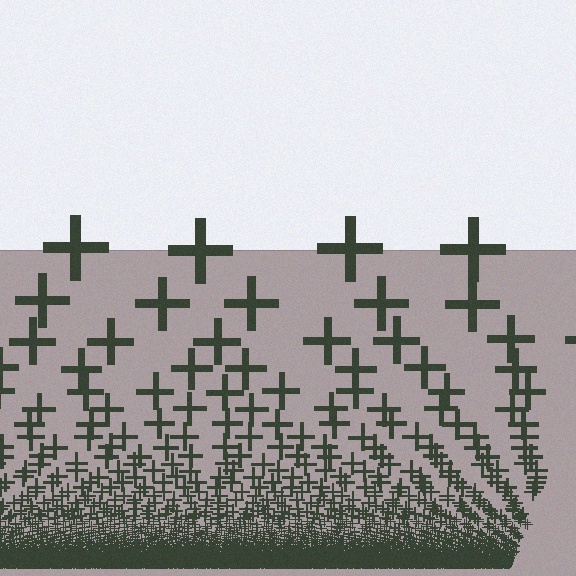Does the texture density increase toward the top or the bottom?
Density increases toward the bottom.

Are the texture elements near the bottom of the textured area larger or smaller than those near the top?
Smaller. The gradient is inverted — elements near the bottom are smaller and denser.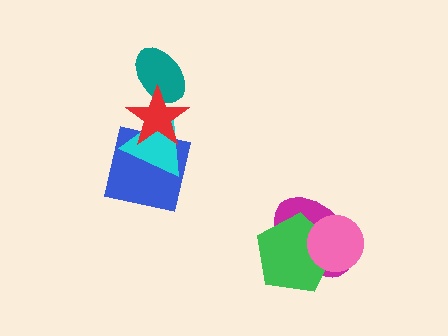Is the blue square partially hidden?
Yes, it is partially covered by another shape.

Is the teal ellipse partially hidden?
Yes, it is partially covered by another shape.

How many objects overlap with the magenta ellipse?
2 objects overlap with the magenta ellipse.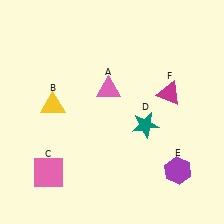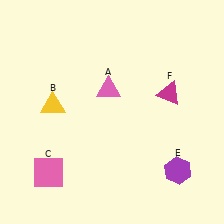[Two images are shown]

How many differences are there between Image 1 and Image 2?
There is 1 difference between the two images.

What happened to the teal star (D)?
The teal star (D) was removed in Image 2. It was in the bottom-right area of Image 1.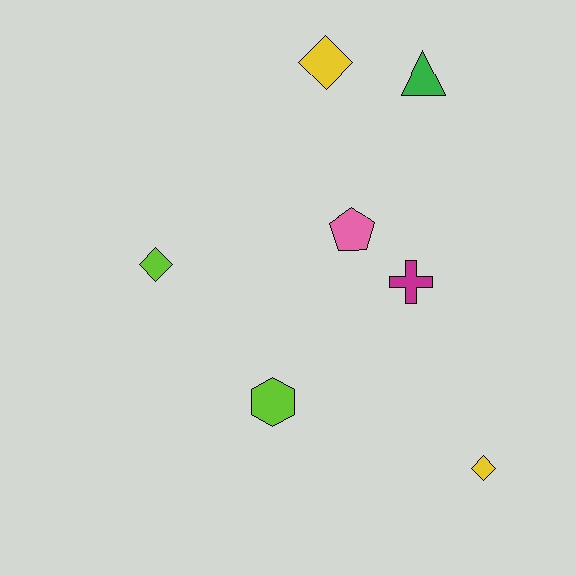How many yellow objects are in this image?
There are 2 yellow objects.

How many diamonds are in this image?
There are 3 diamonds.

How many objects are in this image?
There are 7 objects.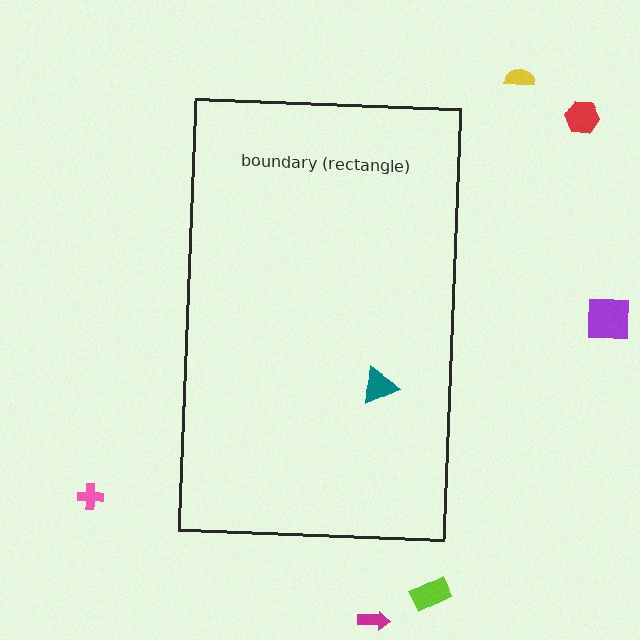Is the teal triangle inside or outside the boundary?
Inside.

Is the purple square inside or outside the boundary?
Outside.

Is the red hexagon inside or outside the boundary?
Outside.